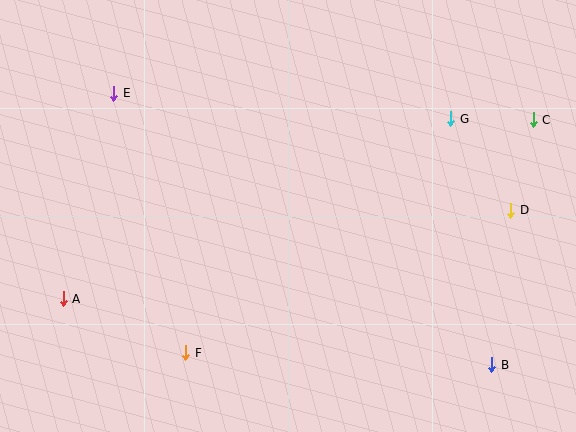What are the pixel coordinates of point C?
Point C is at (533, 120).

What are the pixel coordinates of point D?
Point D is at (511, 210).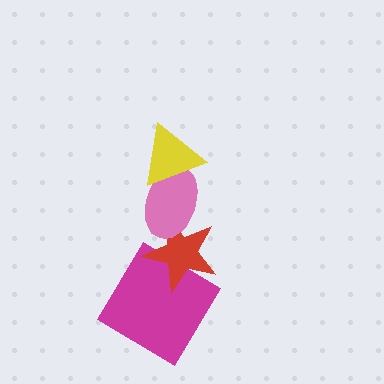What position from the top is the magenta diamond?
The magenta diamond is 4th from the top.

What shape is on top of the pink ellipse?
The yellow triangle is on top of the pink ellipse.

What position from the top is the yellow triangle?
The yellow triangle is 1st from the top.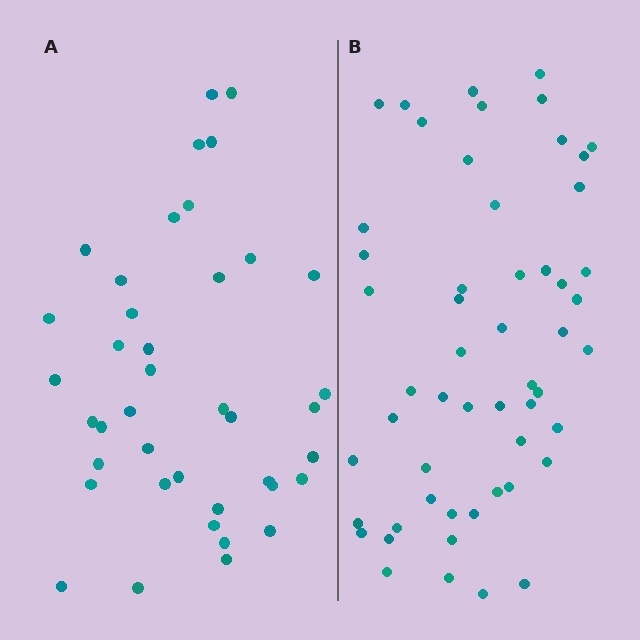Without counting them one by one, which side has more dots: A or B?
Region B (the right region) has more dots.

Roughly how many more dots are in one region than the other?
Region B has approximately 15 more dots than region A.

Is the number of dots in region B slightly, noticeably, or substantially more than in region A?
Region B has noticeably more, but not dramatically so. The ratio is roughly 1.4 to 1.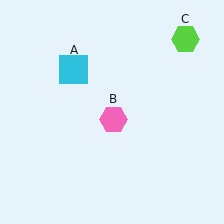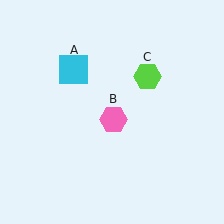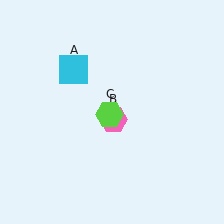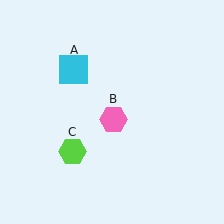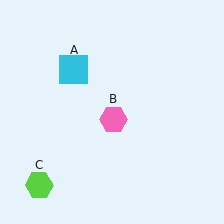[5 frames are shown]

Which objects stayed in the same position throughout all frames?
Cyan square (object A) and pink hexagon (object B) remained stationary.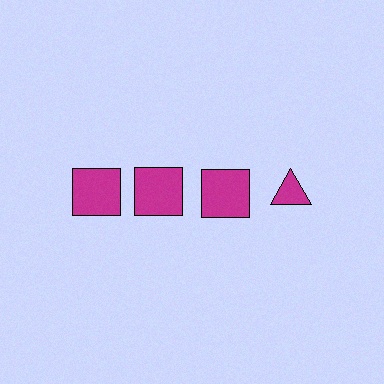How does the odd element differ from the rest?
It has a different shape: triangle instead of square.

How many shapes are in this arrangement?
There are 4 shapes arranged in a grid pattern.